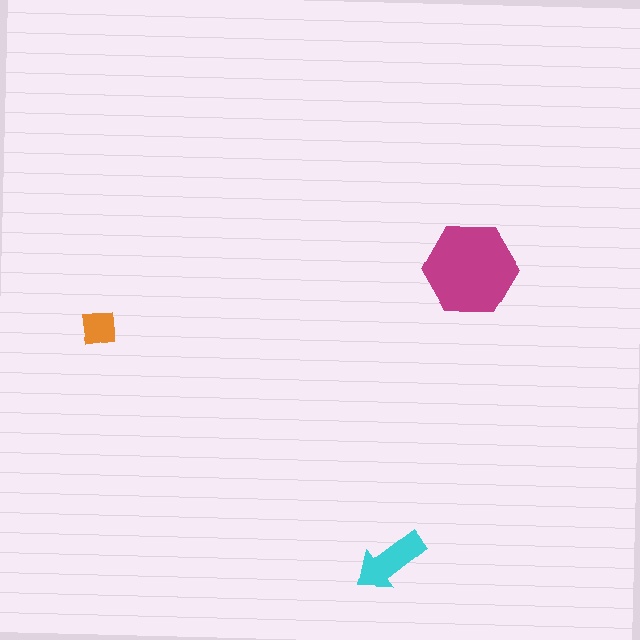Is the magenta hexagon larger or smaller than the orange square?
Larger.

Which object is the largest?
The magenta hexagon.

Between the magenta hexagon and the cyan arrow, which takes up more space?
The magenta hexagon.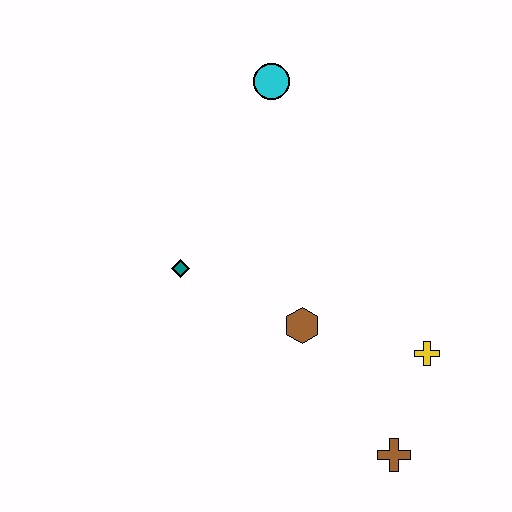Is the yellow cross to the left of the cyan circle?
No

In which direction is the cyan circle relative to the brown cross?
The cyan circle is above the brown cross.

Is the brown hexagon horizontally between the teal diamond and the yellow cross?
Yes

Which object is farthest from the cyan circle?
The brown cross is farthest from the cyan circle.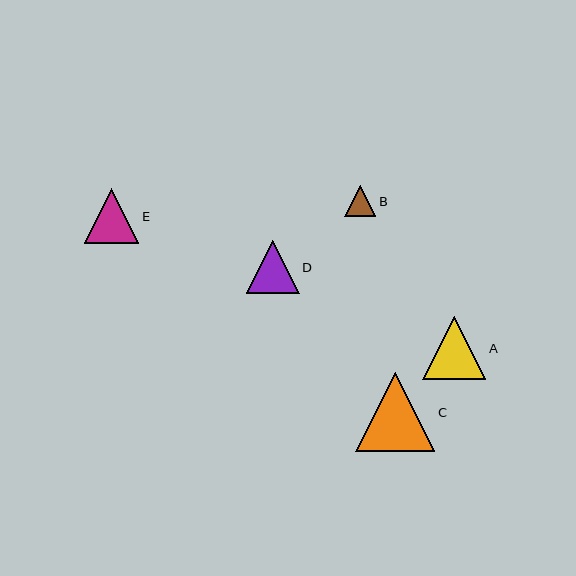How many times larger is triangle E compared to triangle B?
Triangle E is approximately 1.8 times the size of triangle B.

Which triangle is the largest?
Triangle C is the largest with a size of approximately 79 pixels.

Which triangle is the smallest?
Triangle B is the smallest with a size of approximately 31 pixels.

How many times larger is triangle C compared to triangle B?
Triangle C is approximately 2.5 times the size of triangle B.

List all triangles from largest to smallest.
From largest to smallest: C, A, E, D, B.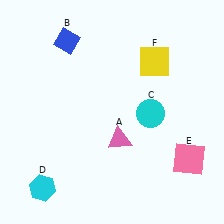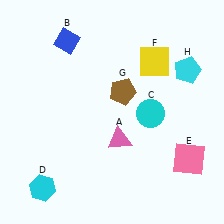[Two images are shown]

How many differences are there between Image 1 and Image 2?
There are 2 differences between the two images.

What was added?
A brown pentagon (G), a cyan pentagon (H) were added in Image 2.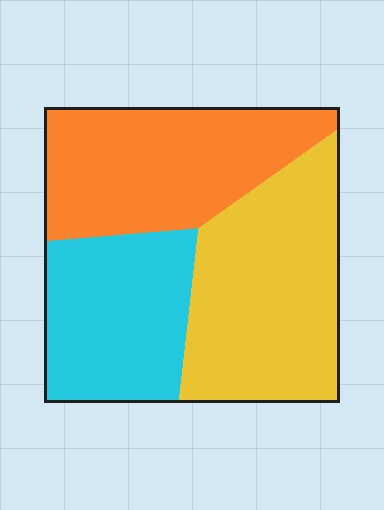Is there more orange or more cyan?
Orange.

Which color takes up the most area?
Yellow, at roughly 40%.